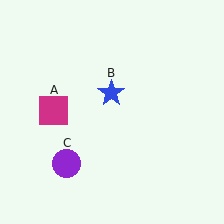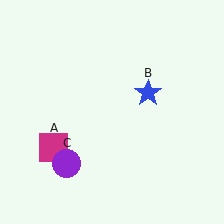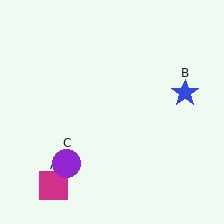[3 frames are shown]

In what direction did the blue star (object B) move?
The blue star (object B) moved right.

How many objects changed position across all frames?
2 objects changed position: magenta square (object A), blue star (object B).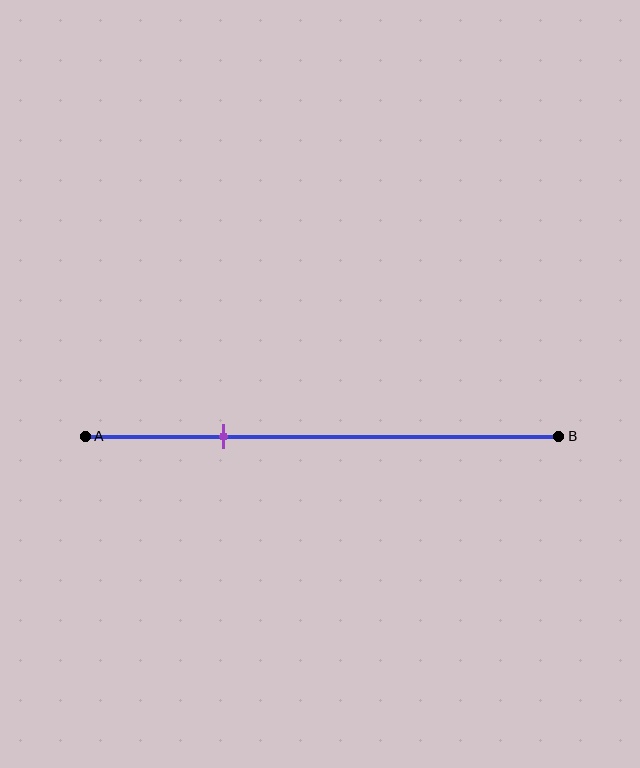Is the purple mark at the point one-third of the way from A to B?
No, the mark is at about 30% from A, not at the 33% one-third point.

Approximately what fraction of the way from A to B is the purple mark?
The purple mark is approximately 30% of the way from A to B.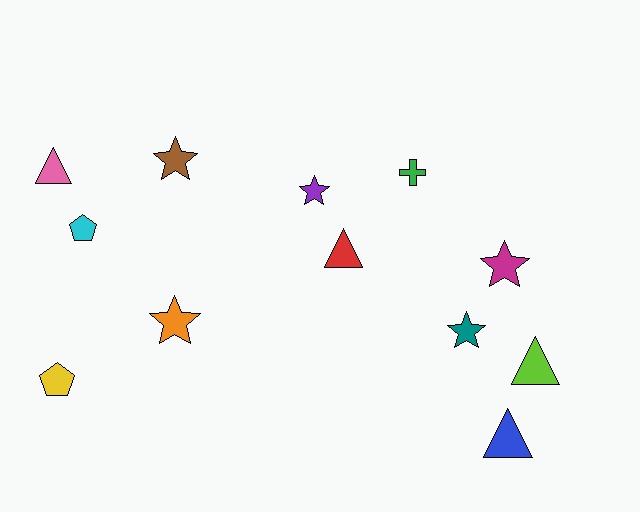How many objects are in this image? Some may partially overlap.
There are 12 objects.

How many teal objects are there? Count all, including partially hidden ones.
There is 1 teal object.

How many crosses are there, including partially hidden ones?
There is 1 cross.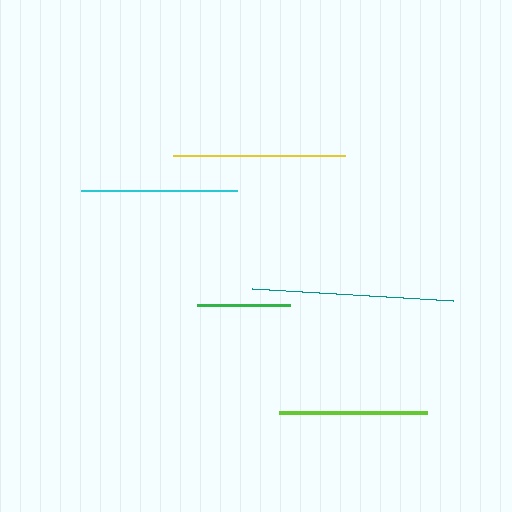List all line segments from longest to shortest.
From longest to shortest: teal, yellow, cyan, lime, green.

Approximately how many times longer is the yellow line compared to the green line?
The yellow line is approximately 1.8 times the length of the green line.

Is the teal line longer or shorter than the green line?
The teal line is longer than the green line.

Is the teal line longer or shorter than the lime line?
The teal line is longer than the lime line.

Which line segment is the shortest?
The green line is the shortest at approximately 93 pixels.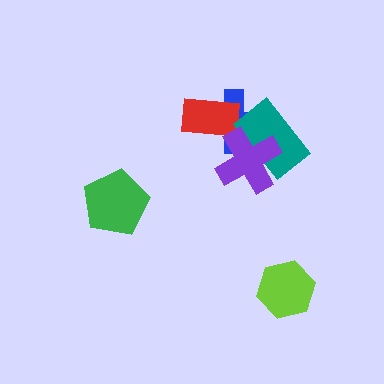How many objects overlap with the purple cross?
2 objects overlap with the purple cross.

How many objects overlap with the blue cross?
3 objects overlap with the blue cross.